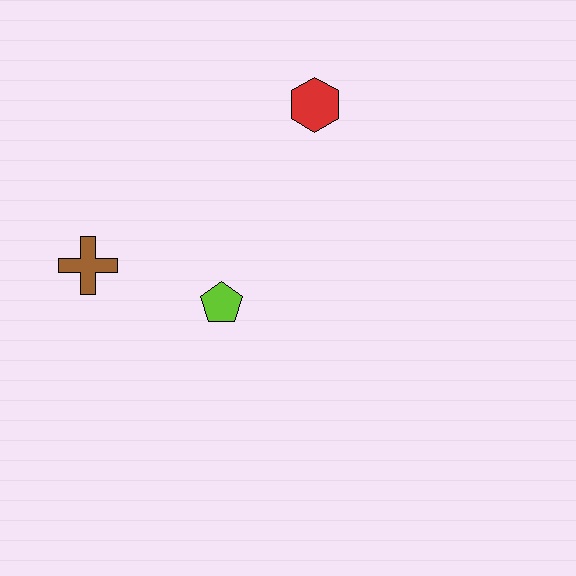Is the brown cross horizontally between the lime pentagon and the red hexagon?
No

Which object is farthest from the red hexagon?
The brown cross is farthest from the red hexagon.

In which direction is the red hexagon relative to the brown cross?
The red hexagon is to the right of the brown cross.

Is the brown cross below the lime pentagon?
No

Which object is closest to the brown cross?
The lime pentagon is closest to the brown cross.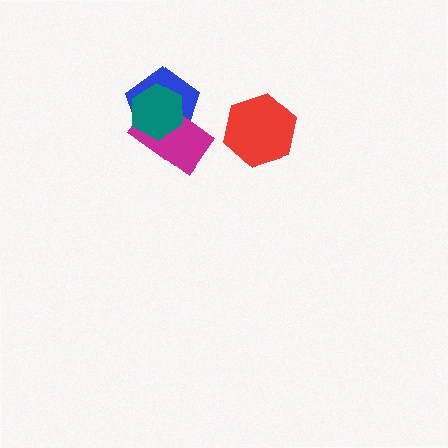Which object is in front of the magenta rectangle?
The teal hexagon is in front of the magenta rectangle.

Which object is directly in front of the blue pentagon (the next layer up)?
The magenta rectangle is directly in front of the blue pentagon.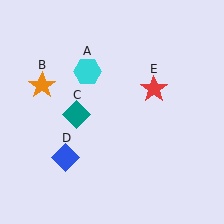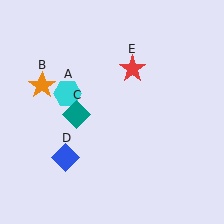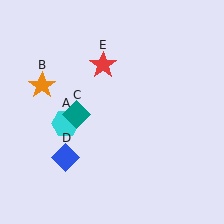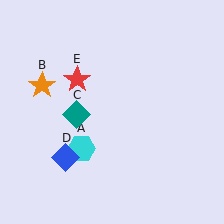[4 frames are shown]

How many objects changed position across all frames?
2 objects changed position: cyan hexagon (object A), red star (object E).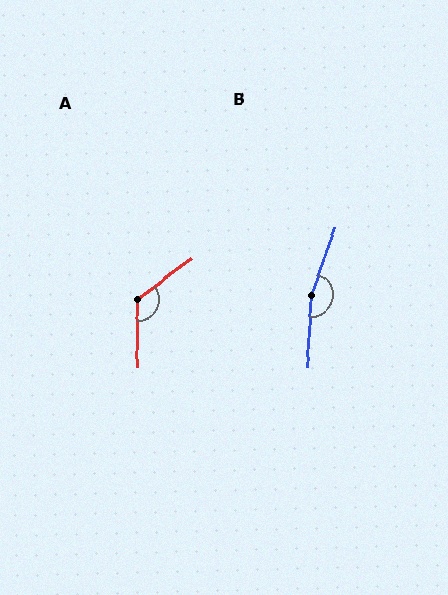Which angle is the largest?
B, at approximately 163 degrees.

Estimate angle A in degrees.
Approximately 127 degrees.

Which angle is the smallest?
A, at approximately 127 degrees.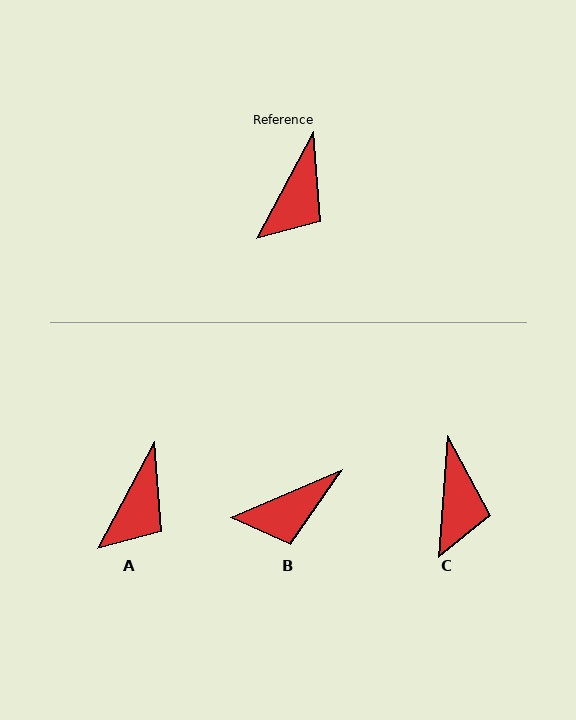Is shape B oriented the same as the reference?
No, it is off by about 39 degrees.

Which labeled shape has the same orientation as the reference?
A.